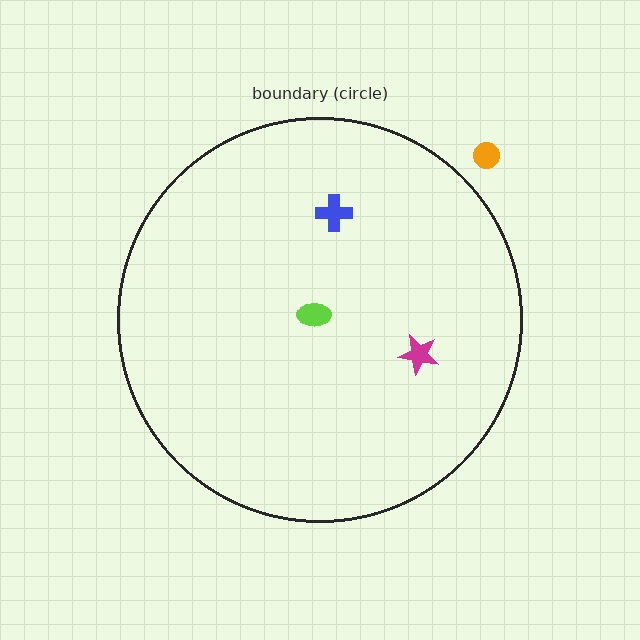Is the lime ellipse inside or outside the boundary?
Inside.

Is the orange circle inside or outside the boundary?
Outside.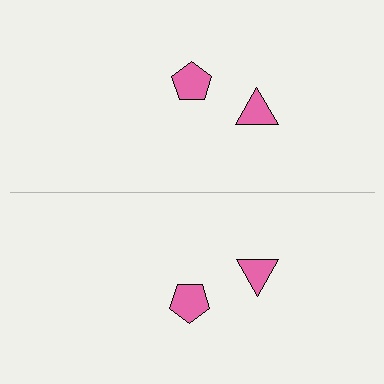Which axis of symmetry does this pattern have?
The pattern has a horizontal axis of symmetry running through the center of the image.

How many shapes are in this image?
There are 4 shapes in this image.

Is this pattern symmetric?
Yes, this pattern has bilateral (reflection) symmetry.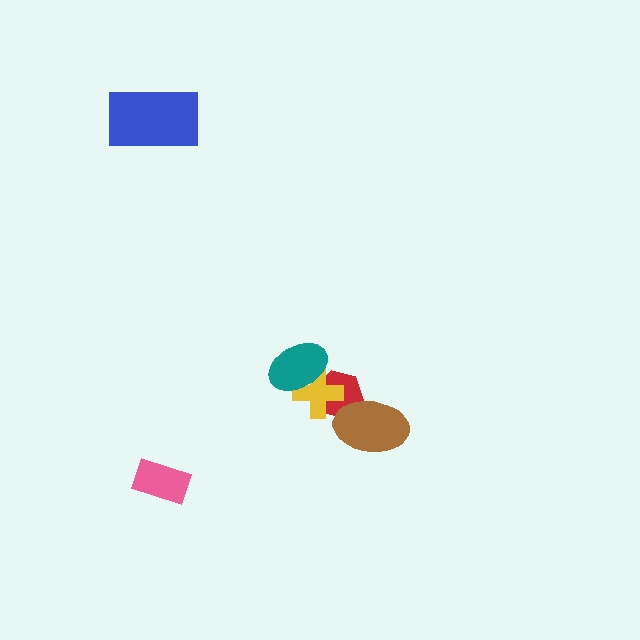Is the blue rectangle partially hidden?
No, no other shape covers it.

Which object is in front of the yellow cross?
The teal ellipse is in front of the yellow cross.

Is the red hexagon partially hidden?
Yes, it is partially covered by another shape.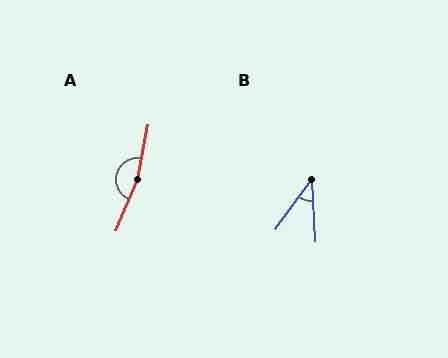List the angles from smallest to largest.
B (39°), A (168°).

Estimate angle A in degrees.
Approximately 168 degrees.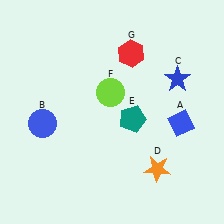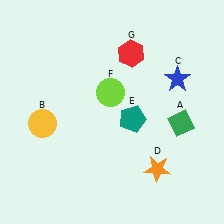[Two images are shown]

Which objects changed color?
A changed from blue to green. B changed from blue to yellow.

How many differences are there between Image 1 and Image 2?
There are 2 differences between the two images.